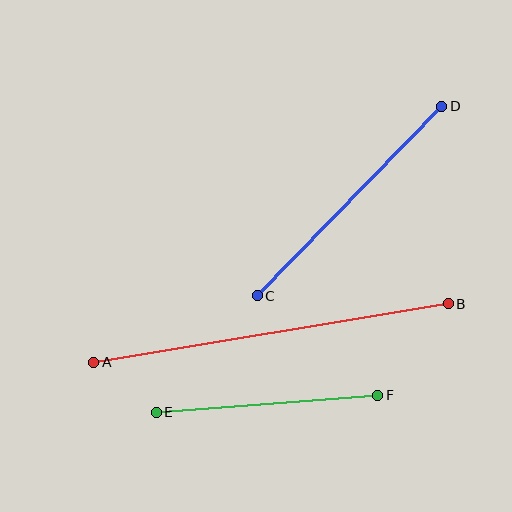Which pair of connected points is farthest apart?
Points A and B are farthest apart.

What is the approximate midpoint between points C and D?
The midpoint is at approximately (349, 201) pixels.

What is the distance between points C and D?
The distance is approximately 264 pixels.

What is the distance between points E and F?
The distance is approximately 222 pixels.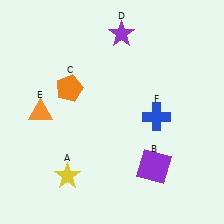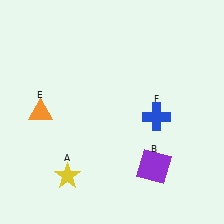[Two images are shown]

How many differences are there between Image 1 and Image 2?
There are 2 differences between the two images.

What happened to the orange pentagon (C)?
The orange pentagon (C) was removed in Image 2. It was in the top-left area of Image 1.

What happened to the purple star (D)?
The purple star (D) was removed in Image 2. It was in the top-right area of Image 1.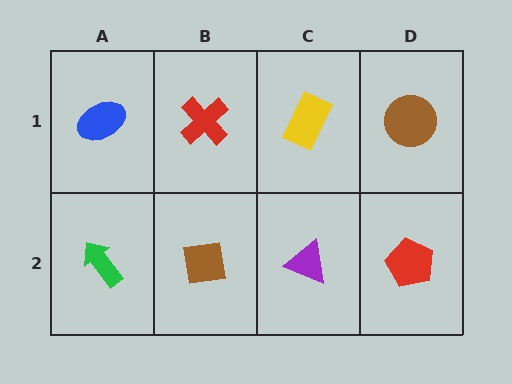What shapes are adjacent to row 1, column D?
A red pentagon (row 2, column D), a yellow rectangle (row 1, column C).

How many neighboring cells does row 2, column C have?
3.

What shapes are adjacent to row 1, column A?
A green arrow (row 2, column A), a red cross (row 1, column B).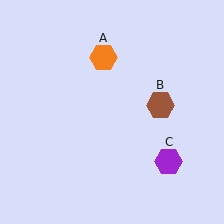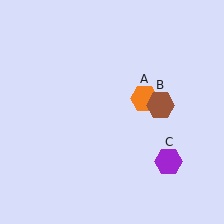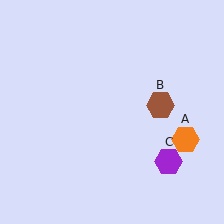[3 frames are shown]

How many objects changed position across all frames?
1 object changed position: orange hexagon (object A).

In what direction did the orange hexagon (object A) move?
The orange hexagon (object A) moved down and to the right.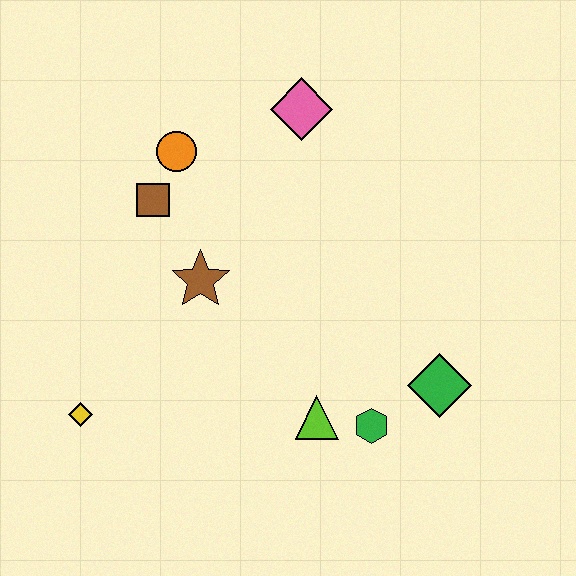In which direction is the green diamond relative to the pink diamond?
The green diamond is below the pink diamond.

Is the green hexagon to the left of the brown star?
No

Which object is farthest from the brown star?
The green diamond is farthest from the brown star.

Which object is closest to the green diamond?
The green hexagon is closest to the green diamond.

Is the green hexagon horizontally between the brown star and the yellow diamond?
No